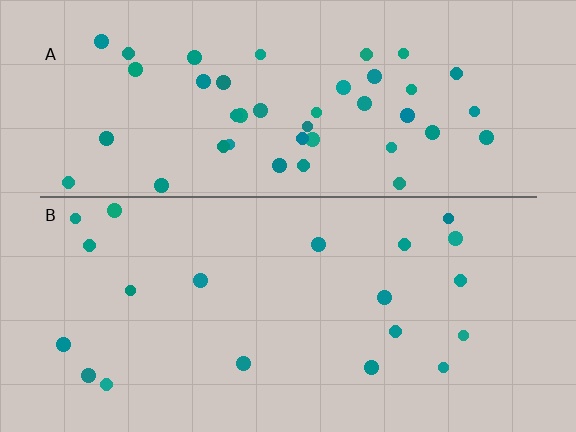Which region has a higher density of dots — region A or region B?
A (the top).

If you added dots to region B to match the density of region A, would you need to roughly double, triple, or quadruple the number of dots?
Approximately double.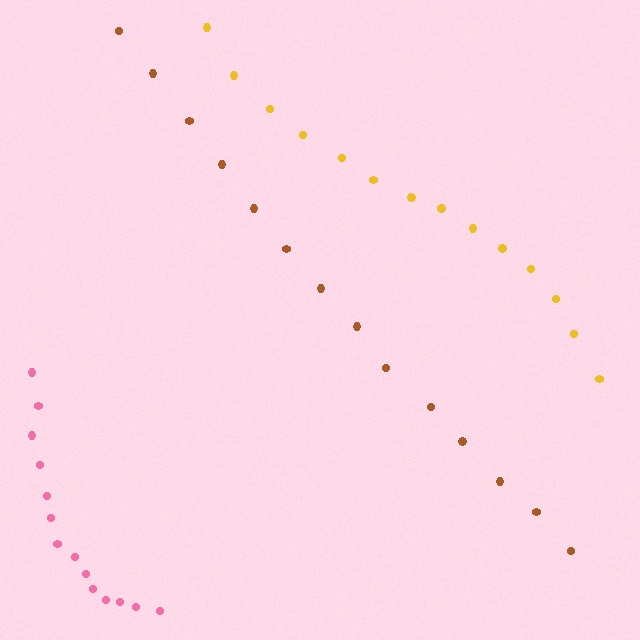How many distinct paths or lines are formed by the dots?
There are 3 distinct paths.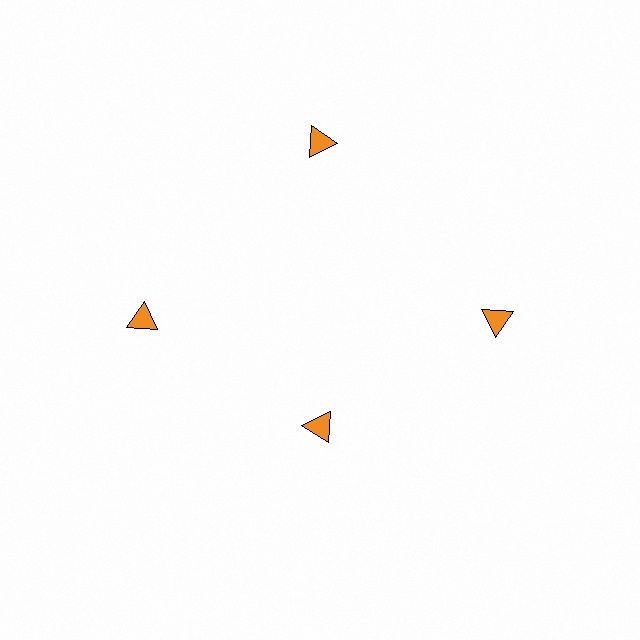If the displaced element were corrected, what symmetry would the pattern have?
It would have 4-fold rotational symmetry — the pattern would map onto itself every 90 degrees.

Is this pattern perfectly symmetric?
No. The 4 orange triangles are arranged in a ring, but one element near the 6 o'clock position is pulled inward toward the center, breaking the 4-fold rotational symmetry.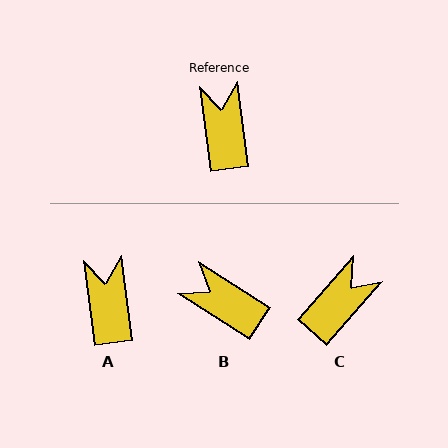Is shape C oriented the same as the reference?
No, it is off by about 49 degrees.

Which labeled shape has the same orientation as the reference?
A.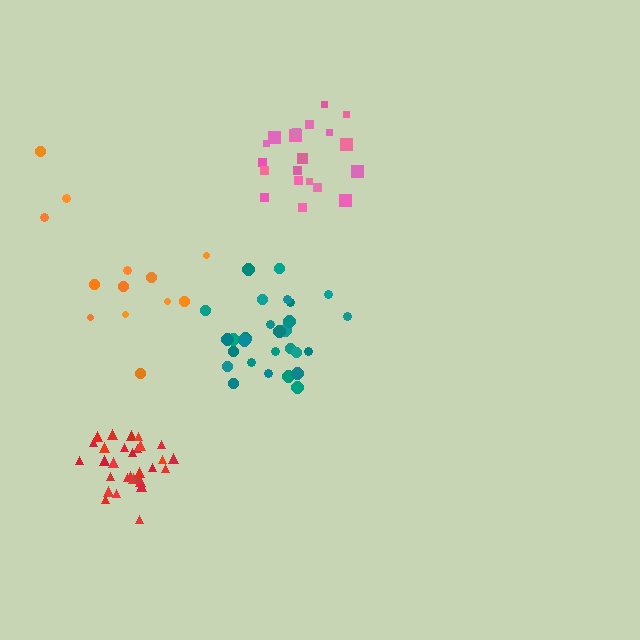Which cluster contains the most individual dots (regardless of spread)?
Red (30).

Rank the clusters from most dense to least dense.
red, teal, pink, orange.